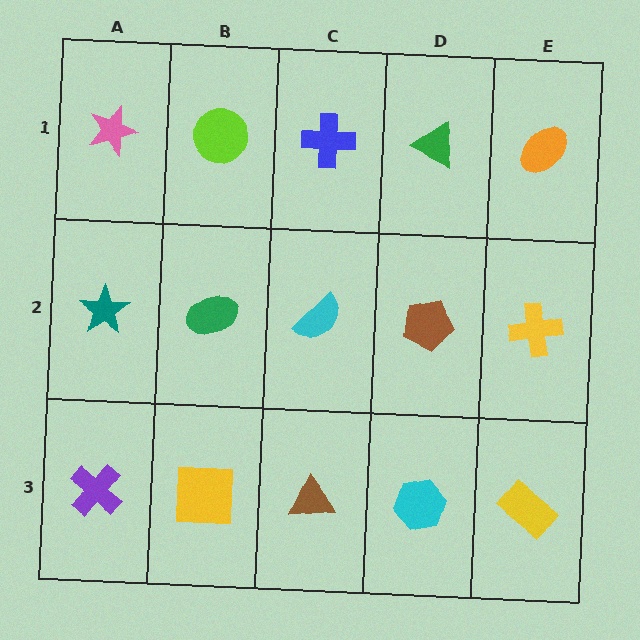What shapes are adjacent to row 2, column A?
A pink star (row 1, column A), a purple cross (row 3, column A), a green ellipse (row 2, column B).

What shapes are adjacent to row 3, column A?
A teal star (row 2, column A), a yellow square (row 3, column B).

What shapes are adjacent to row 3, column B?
A green ellipse (row 2, column B), a purple cross (row 3, column A), a brown triangle (row 3, column C).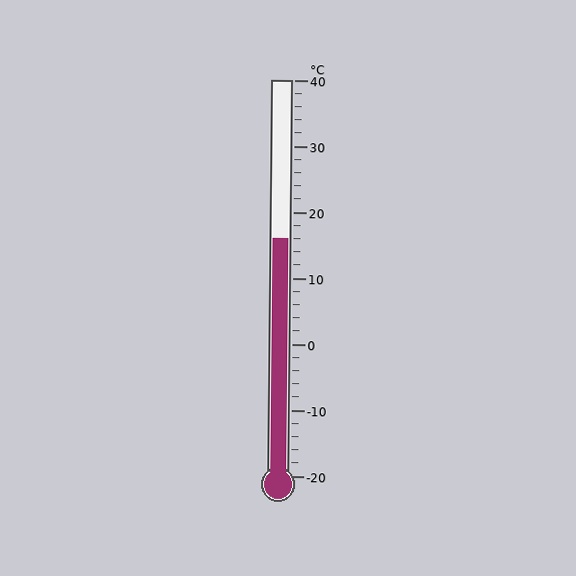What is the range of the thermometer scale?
The thermometer scale ranges from -20°C to 40°C.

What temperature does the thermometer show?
The thermometer shows approximately 16°C.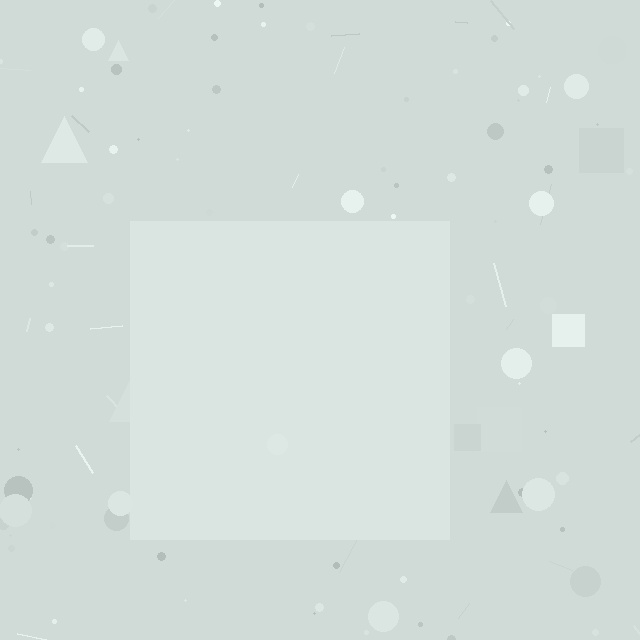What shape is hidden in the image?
A square is hidden in the image.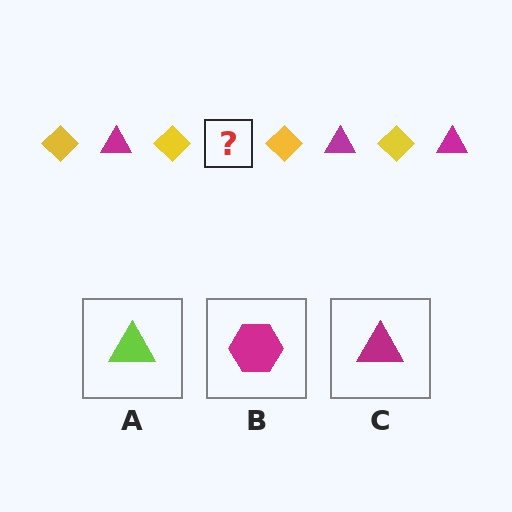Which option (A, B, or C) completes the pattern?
C.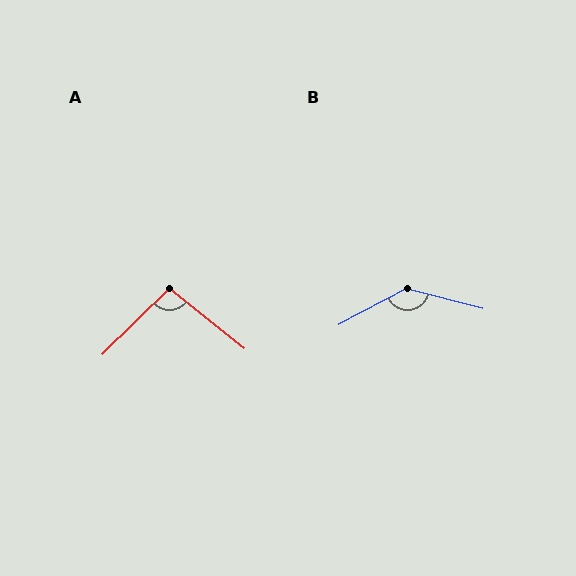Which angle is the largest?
B, at approximately 138 degrees.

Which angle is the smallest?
A, at approximately 97 degrees.